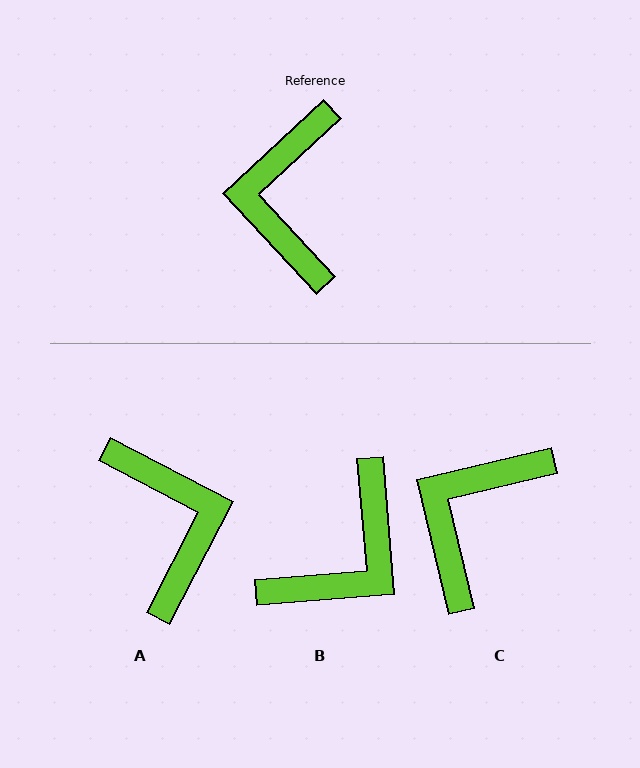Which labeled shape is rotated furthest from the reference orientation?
A, about 160 degrees away.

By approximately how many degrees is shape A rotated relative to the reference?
Approximately 160 degrees clockwise.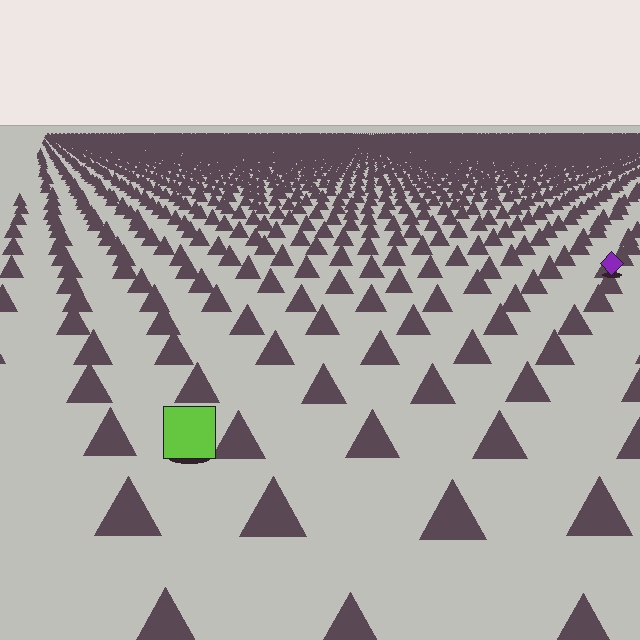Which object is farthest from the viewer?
The purple diamond is farthest from the viewer. It appears smaller and the ground texture around it is denser.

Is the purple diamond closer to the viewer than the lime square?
No. The lime square is closer — you can tell from the texture gradient: the ground texture is coarser near it.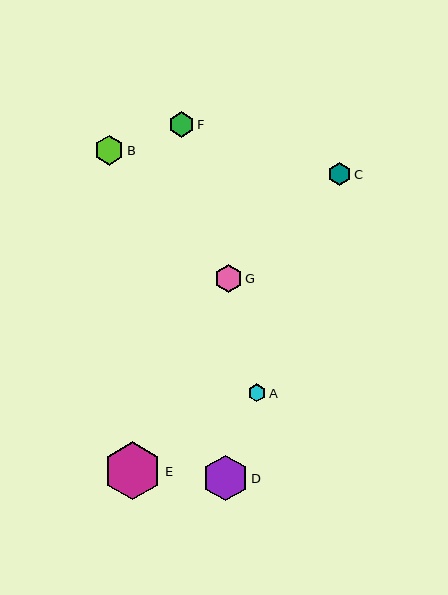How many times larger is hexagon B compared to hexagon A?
Hexagon B is approximately 1.6 times the size of hexagon A.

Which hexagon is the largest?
Hexagon E is the largest with a size of approximately 58 pixels.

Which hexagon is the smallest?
Hexagon A is the smallest with a size of approximately 18 pixels.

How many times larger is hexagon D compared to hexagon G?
Hexagon D is approximately 1.7 times the size of hexagon G.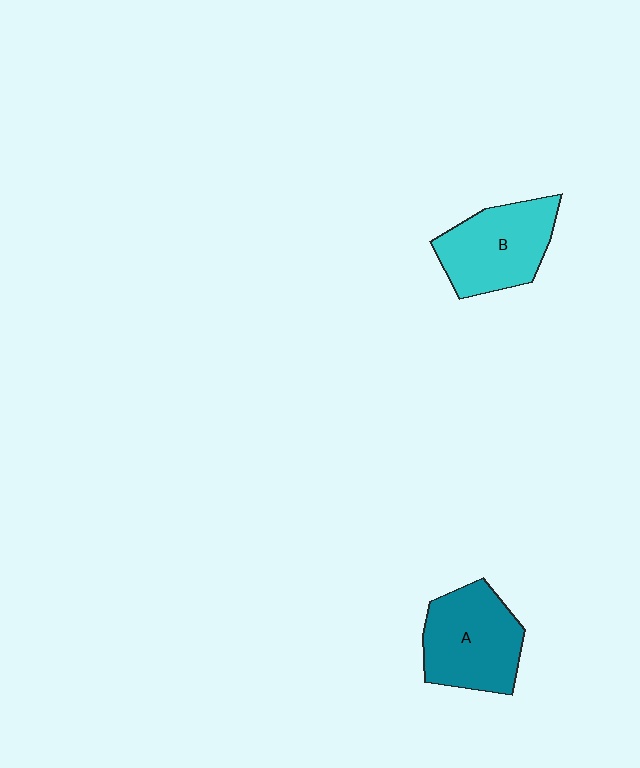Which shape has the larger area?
Shape A (teal).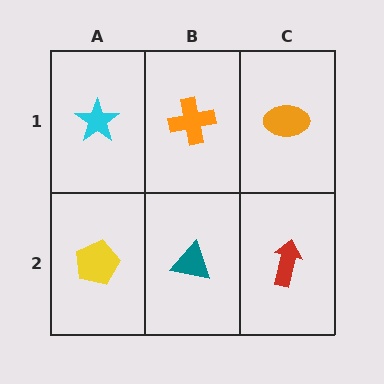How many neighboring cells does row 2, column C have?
2.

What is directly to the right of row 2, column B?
A red arrow.